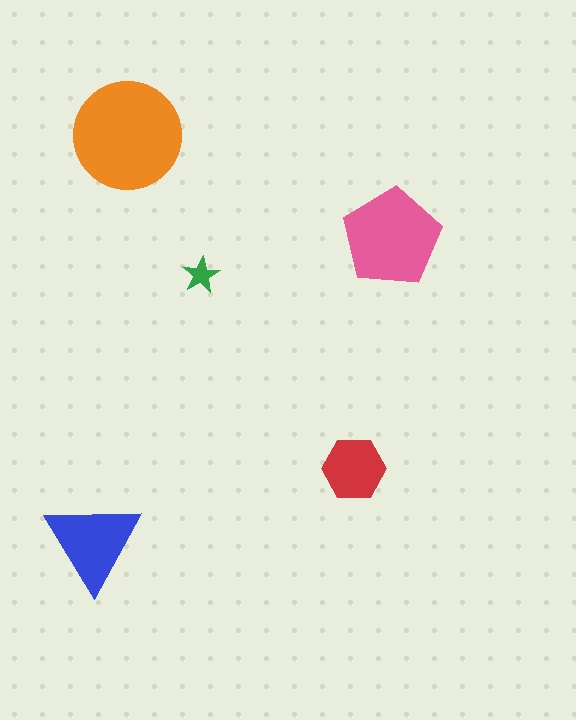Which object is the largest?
The orange circle.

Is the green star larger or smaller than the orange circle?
Smaller.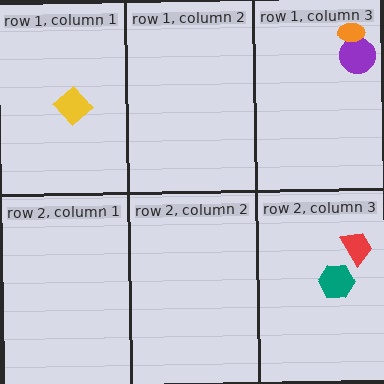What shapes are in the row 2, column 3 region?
The teal hexagon, the red trapezoid.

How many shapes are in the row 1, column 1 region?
1.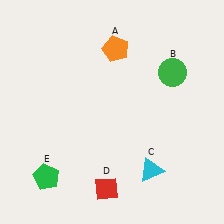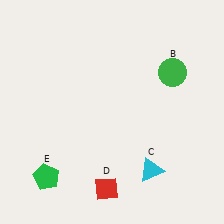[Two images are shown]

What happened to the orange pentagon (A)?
The orange pentagon (A) was removed in Image 2. It was in the top-right area of Image 1.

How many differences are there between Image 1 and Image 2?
There is 1 difference between the two images.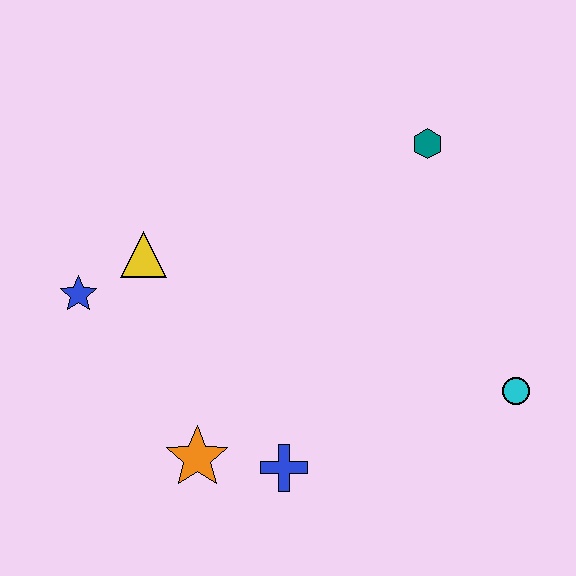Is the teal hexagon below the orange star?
No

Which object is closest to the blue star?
The yellow triangle is closest to the blue star.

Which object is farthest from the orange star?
The teal hexagon is farthest from the orange star.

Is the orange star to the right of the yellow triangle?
Yes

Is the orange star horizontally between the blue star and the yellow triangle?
No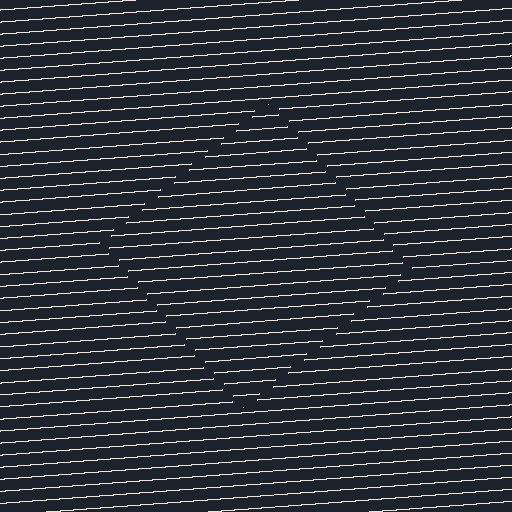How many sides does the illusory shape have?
4 sides — the line-ends trace a square.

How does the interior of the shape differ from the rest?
The interior of the shape contains the same grating, shifted by half a period — the contour is defined by the phase discontinuity where line-ends from the inner and outer gratings abut.